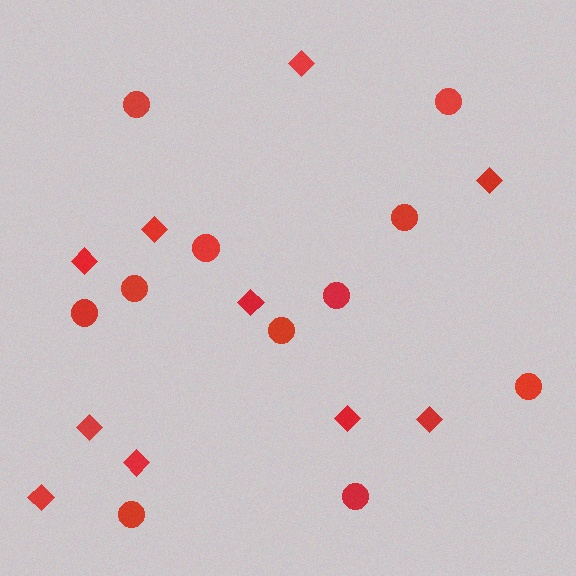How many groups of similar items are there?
There are 2 groups: one group of circles (11) and one group of diamonds (10).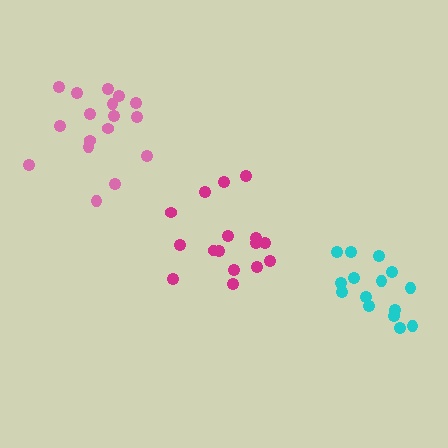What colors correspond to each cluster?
The clusters are colored: cyan, magenta, pink.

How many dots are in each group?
Group 1: 15 dots, Group 2: 16 dots, Group 3: 17 dots (48 total).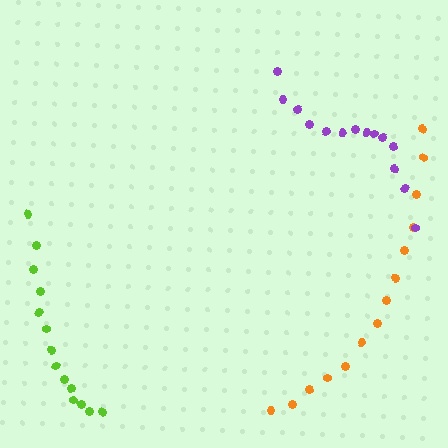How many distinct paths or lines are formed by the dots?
There are 3 distinct paths.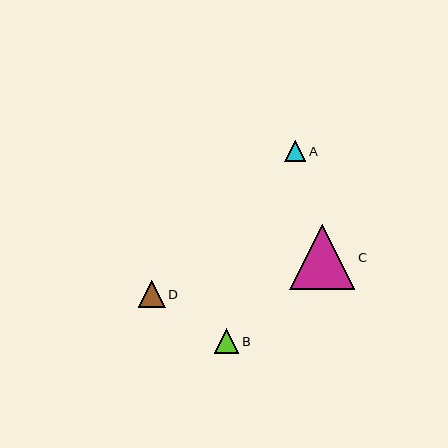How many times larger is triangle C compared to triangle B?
Triangle C is approximately 2.7 times the size of triangle B.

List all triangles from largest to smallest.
From largest to smallest: C, D, B, A.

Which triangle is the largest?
Triangle C is the largest with a size of approximately 65 pixels.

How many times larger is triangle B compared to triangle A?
Triangle B is approximately 1.2 times the size of triangle A.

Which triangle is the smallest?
Triangle A is the smallest with a size of approximately 21 pixels.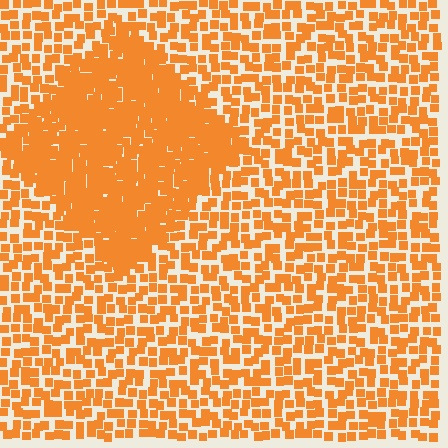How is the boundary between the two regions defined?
The boundary is defined by a change in element density (approximately 2.1x ratio). All elements are the same color, size, and shape.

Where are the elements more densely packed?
The elements are more densely packed inside the diamond boundary.